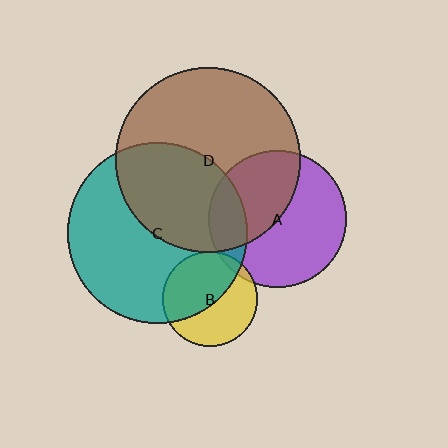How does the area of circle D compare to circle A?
Approximately 1.8 times.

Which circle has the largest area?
Circle D (brown).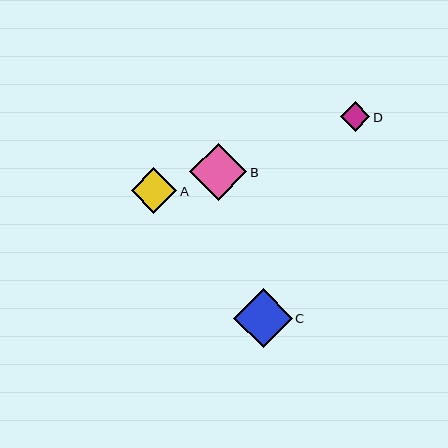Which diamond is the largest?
Diamond C is the largest with a size of approximately 59 pixels.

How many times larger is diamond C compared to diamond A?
Diamond C is approximately 1.3 times the size of diamond A.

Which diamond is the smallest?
Diamond D is the smallest with a size of approximately 30 pixels.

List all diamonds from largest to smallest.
From largest to smallest: C, B, A, D.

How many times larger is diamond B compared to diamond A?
Diamond B is approximately 1.2 times the size of diamond A.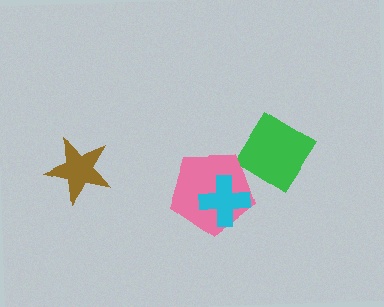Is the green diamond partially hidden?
Yes, it is partially covered by another shape.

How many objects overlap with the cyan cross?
1 object overlaps with the cyan cross.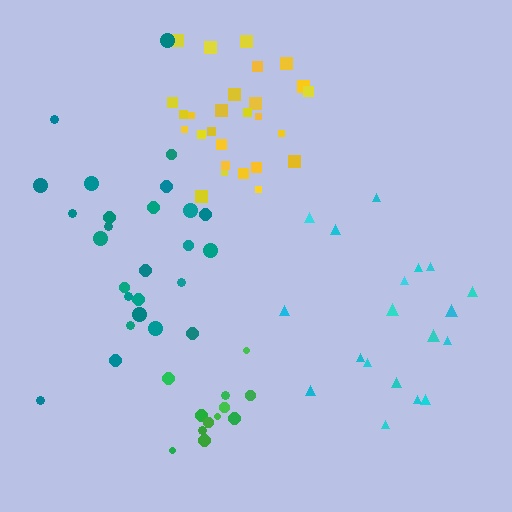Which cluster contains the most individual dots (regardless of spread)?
Yellow (27).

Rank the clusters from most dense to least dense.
yellow, green, teal, cyan.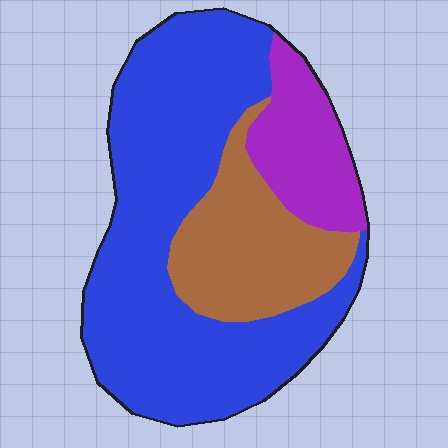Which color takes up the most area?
Blue, at roughly 60%.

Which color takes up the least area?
Purple, at roughly 15%.